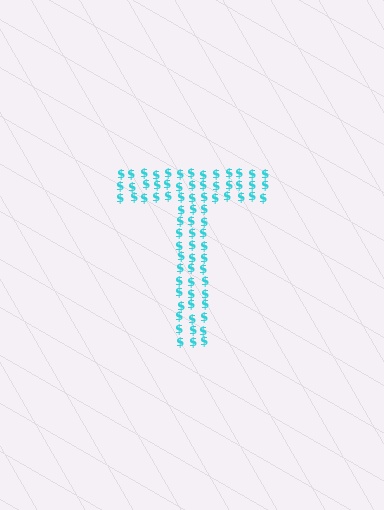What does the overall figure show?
The overall figure shows the letter T.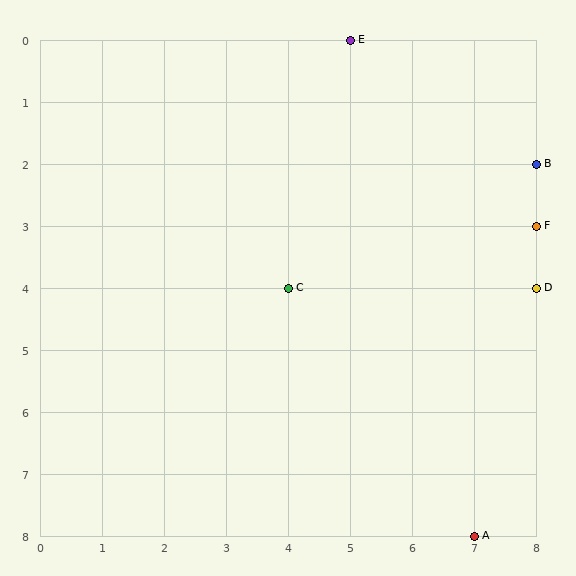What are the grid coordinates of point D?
Point D is at grid coordinates (8, 4).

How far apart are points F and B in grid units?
Points F and B are 1 row apart.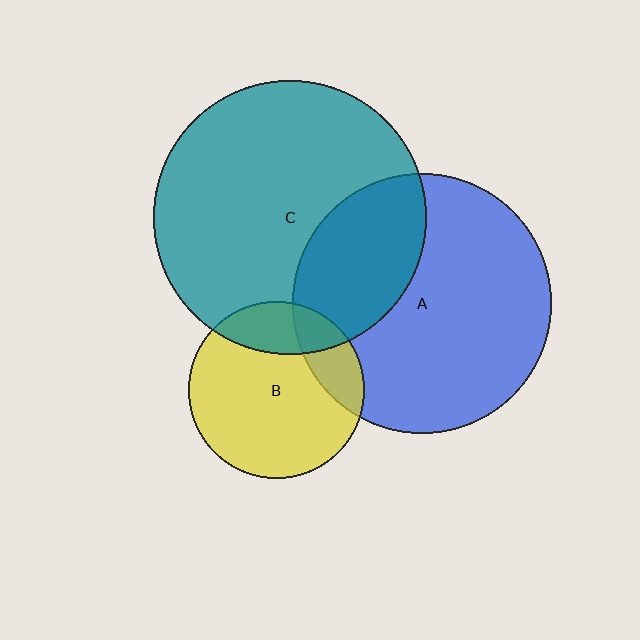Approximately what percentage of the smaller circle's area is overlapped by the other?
Approximately 20%.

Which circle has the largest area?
Circle C (teal).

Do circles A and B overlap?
Yes.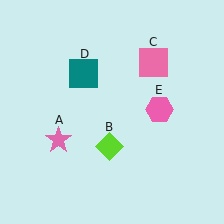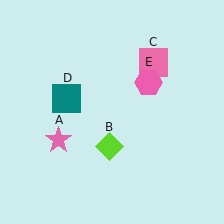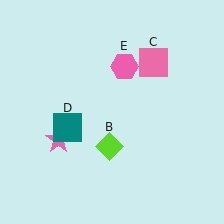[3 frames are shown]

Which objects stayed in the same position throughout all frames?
Pink star (object A) and lime diamond (object B) and pink square (object C) remained stationary.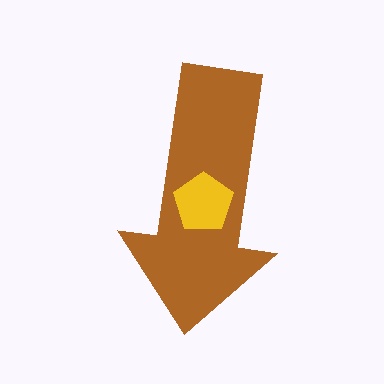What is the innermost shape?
The yellow pentagon.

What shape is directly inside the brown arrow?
The yellow pentagon.